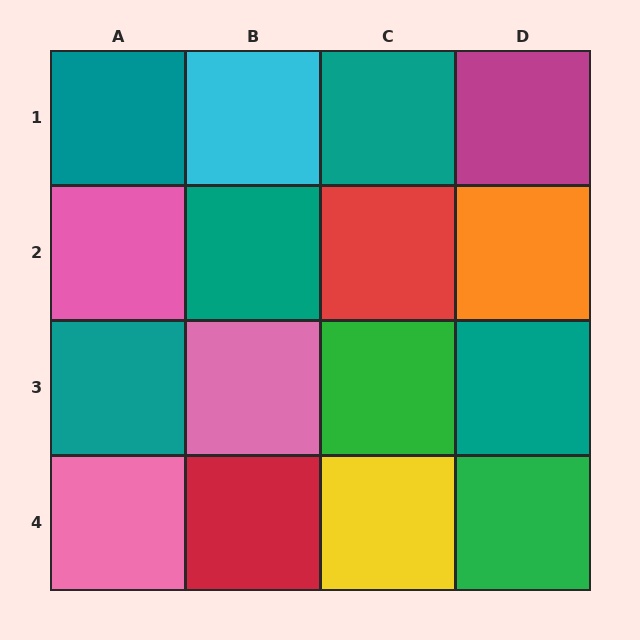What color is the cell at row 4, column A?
Pink.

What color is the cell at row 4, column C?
Yellow.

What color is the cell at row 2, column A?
Pink.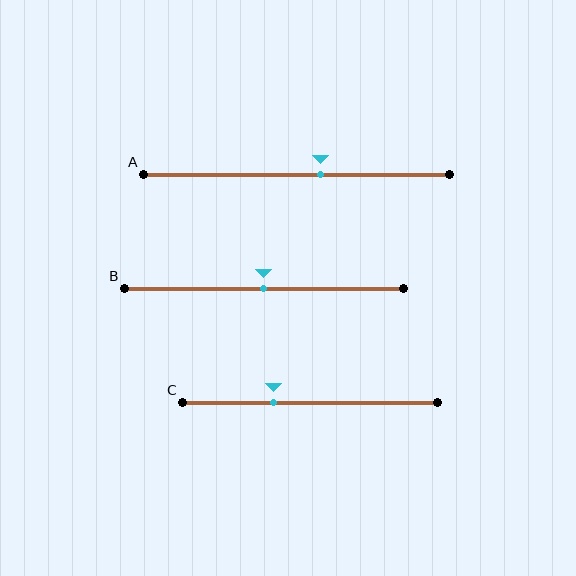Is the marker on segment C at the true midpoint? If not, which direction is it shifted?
No, the marker on segment C is shifted to the left by about 14% of the segment length.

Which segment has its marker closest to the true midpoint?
Segment B has its marker closest to the true midpoint.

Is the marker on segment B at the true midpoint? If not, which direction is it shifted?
Yes, the marker on segment B is at the true midpoint.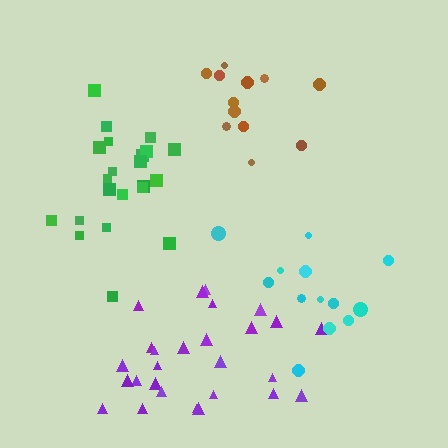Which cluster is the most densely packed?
Green.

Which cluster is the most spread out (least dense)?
Cyan.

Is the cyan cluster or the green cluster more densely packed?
Green.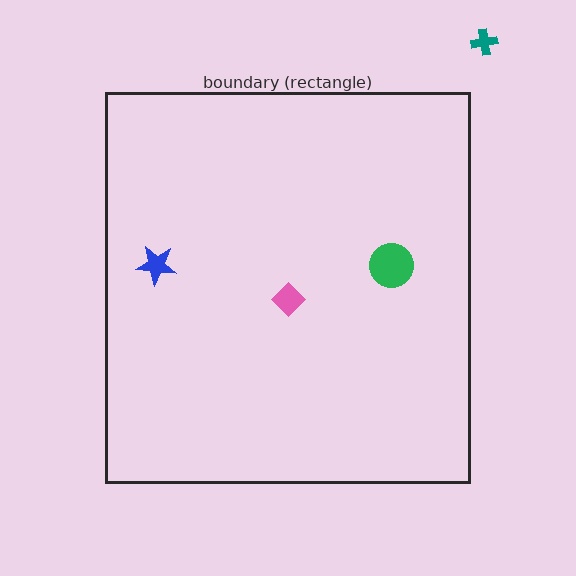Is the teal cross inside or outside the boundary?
Outside.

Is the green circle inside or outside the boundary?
Inside.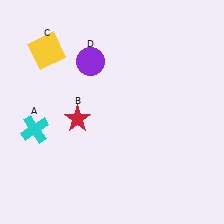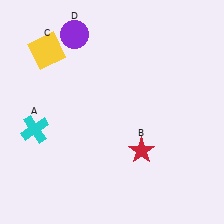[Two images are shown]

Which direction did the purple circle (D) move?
The purple circle (D) moved up.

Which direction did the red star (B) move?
The red star (B) moved right.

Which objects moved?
The objects that moved are: the red star (B), the purple circle (D).